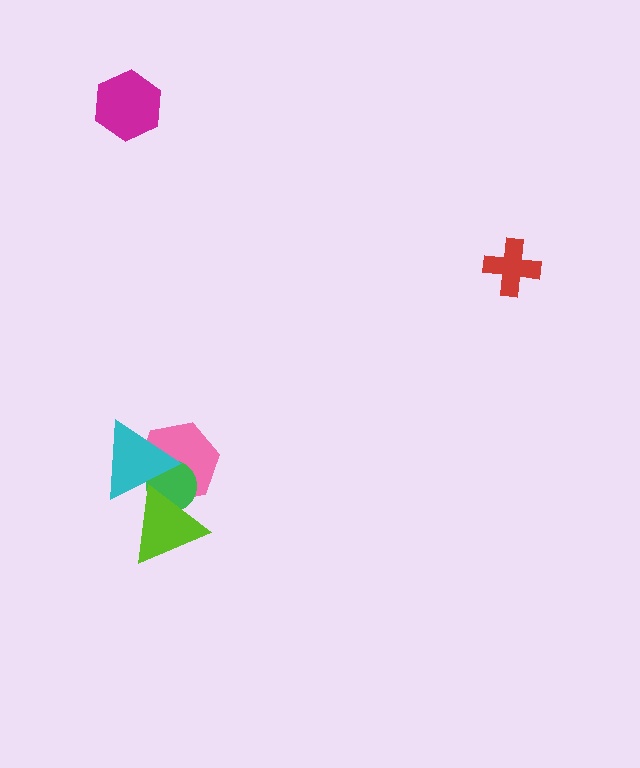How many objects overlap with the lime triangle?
3 objects overlap with the lime triangle.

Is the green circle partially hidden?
Yes, it is partially covered by another shape.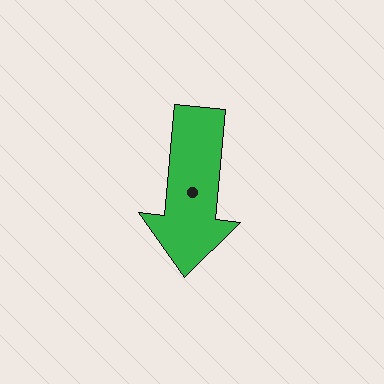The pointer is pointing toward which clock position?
Roughly 6 o'clock.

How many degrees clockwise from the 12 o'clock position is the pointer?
Approximately 185 degrees.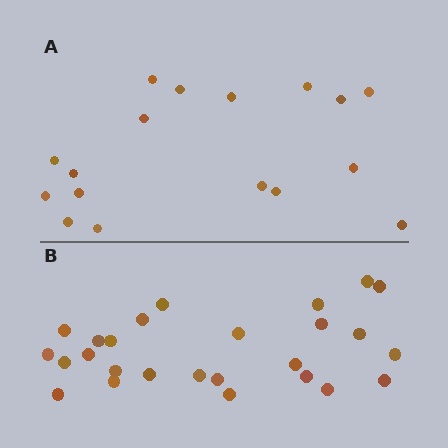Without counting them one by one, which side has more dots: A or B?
Region B (the bottom region) has more dots.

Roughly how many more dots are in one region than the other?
Region B has roughly 8 or so more dots than region A.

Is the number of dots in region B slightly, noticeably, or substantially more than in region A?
Region B has substantially more. The ratio is roughly 1.5 to 1.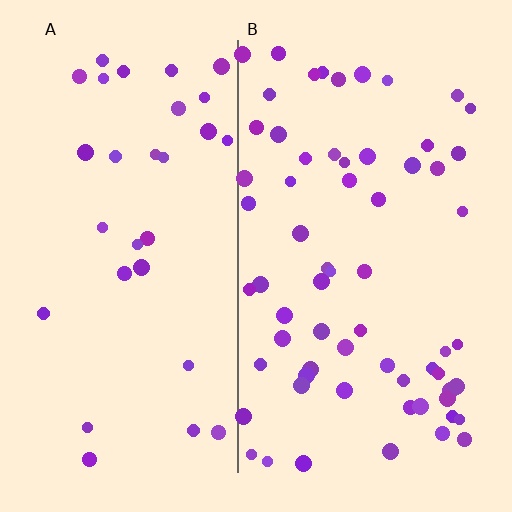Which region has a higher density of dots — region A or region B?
B (the right).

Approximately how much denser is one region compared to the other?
Approximately 2.1× — region B over region A.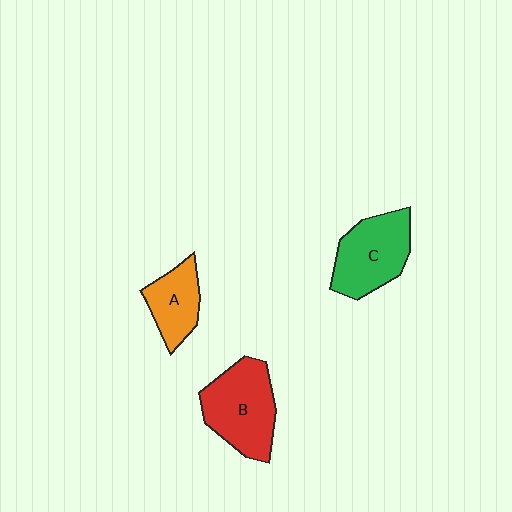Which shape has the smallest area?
Shape A (orange).